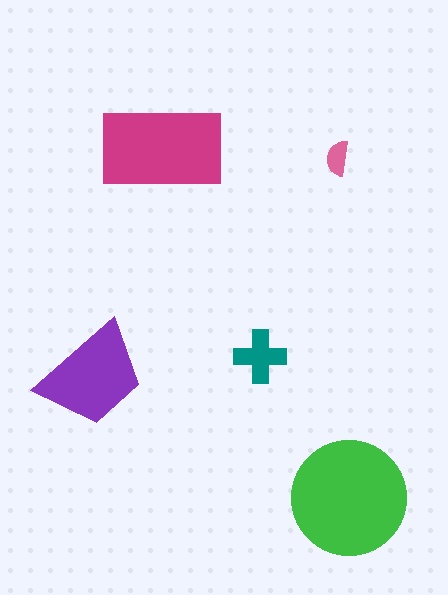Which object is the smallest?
The pink semicircle.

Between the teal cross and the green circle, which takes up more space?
The green circle.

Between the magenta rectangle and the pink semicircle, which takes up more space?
The magenta rectangle.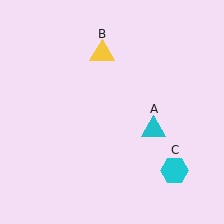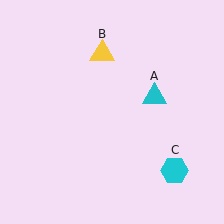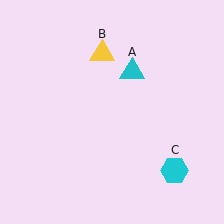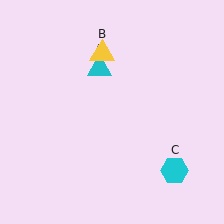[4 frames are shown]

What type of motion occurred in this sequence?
The cyan triangle (object A) rotated counterclockwise around the center of the scene.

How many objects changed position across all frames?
1 object changed position: cyan triangle (object A).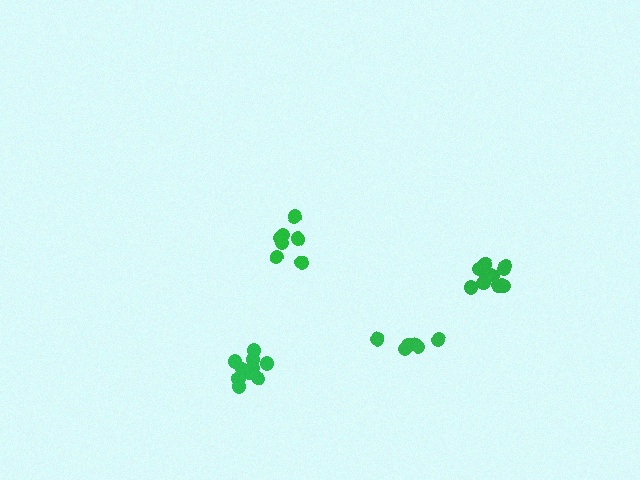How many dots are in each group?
Group 1: 11 dots, Group 2: 8 dots, Group 3: 7 dots, Group 4: 11 dots (37 total).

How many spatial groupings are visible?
There are 4 spatial groupings.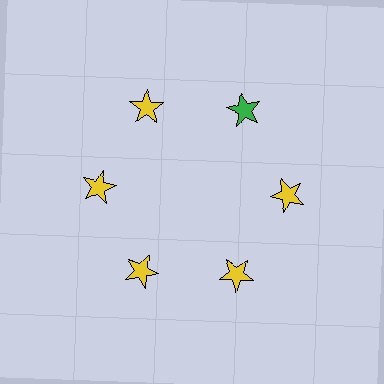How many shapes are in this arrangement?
There are 6 shapes arranged in a ring pattern.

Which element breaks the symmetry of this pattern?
The green star at roughly the 1 o'clock position breaks the symmetry. All other shapes are yellow stars.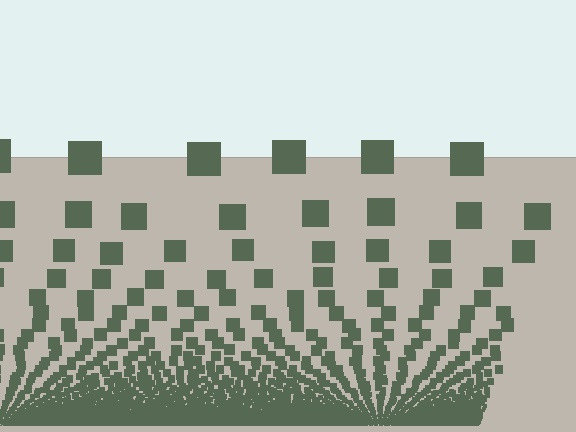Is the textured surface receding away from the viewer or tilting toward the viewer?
The surface appears to tilt toward the viewer. Texture elements get larger and sparser toward the top.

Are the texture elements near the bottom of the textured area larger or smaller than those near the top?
Smaller. The gradient is inverted — elements near the bottom are smaller and denser.